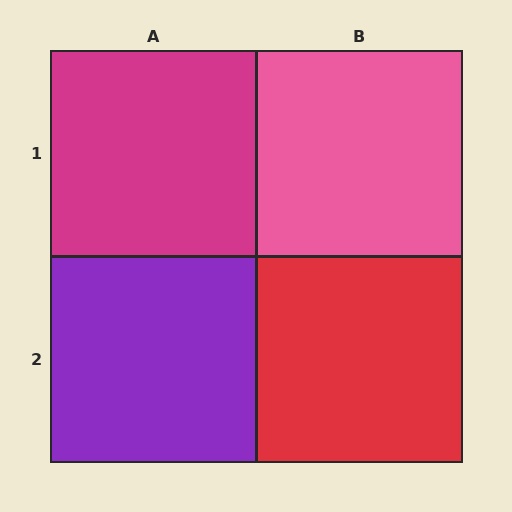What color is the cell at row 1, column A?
Magenta.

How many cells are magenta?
1 cell is magenta.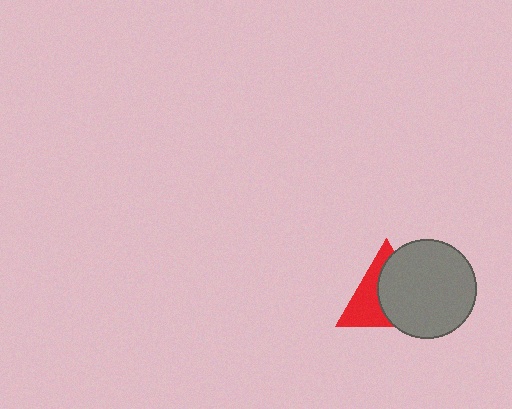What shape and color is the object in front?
The object in front is a gray circle.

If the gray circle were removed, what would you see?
You would see the complete red triangle.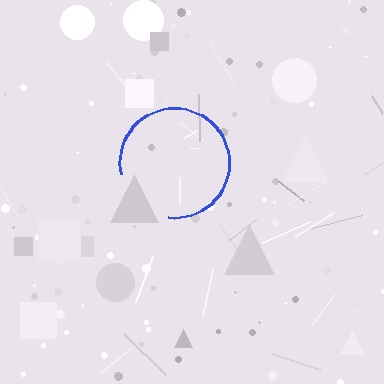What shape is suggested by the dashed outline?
The dashed outline suggests a circle.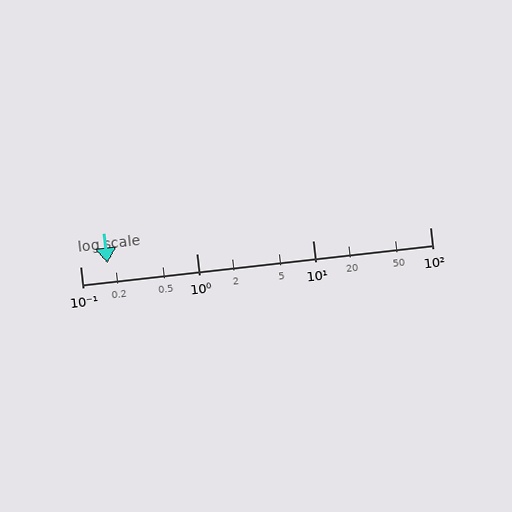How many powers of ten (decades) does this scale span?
The scale spans 3 decades, from 0.1 to 100.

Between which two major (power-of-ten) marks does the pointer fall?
The pointer is between 0.1 and 1.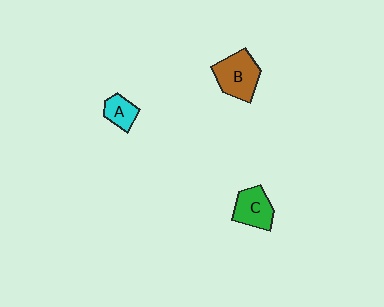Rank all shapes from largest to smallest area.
From largest to smallest: B (brown), C (green), A (cyan).